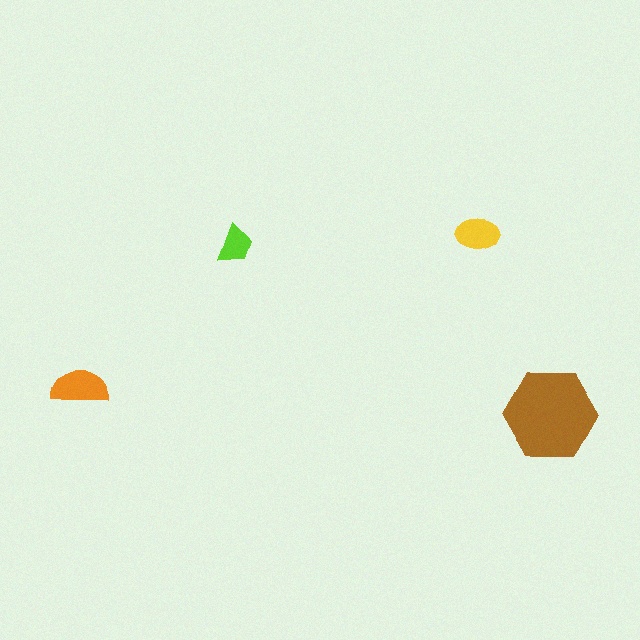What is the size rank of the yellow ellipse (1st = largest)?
3rd.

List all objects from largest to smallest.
The brown hexagon, the orange semicircle, the yellow ellipse, the lime trapezoid.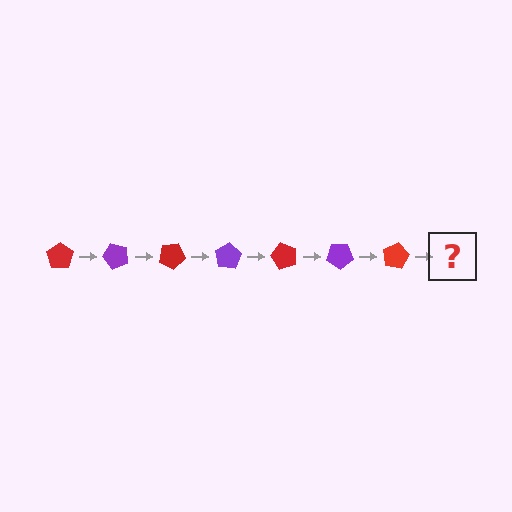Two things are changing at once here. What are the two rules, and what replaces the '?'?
The two rules are that it rotates 50 degrees each step and the color cycles through red and purple. The '?' should be a purple pentagon, rotated 350 degrees from the start.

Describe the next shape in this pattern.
It should be a purple pentagon, rotated 350 degrees from the start.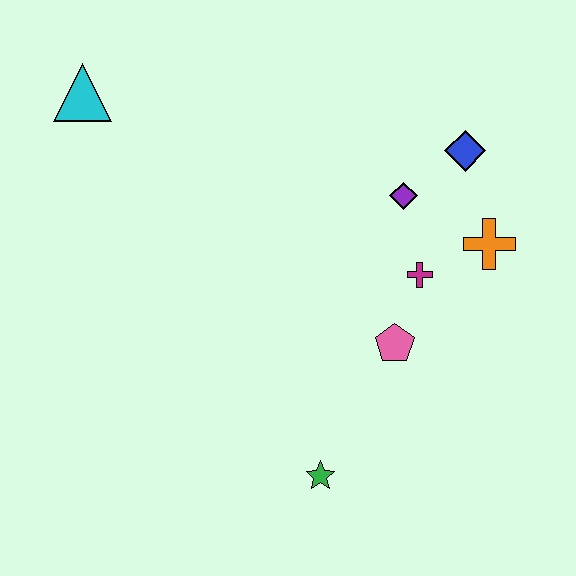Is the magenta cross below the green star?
No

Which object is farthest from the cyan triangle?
The green star is farthest from the cyan triangle.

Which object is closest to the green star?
The pink pentagon is closest to the green star.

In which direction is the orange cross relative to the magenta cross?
The orange cross is to the right of the magenta cross.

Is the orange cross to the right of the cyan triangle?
Yes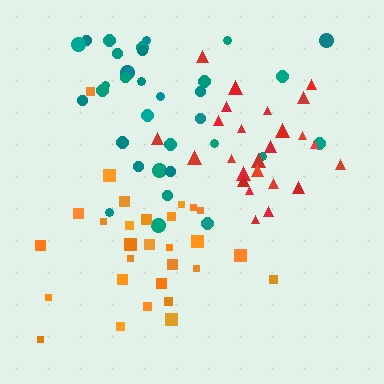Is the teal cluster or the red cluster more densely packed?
Red.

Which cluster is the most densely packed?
Red.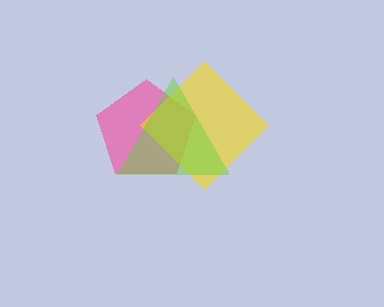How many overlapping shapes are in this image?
There are 3 overlapping shapes in the image.